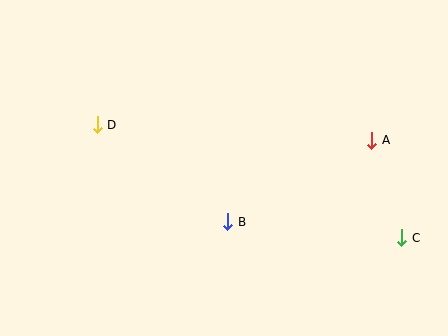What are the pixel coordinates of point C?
Point C is at (402, 238).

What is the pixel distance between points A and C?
The distance between A and C is 102 pixels.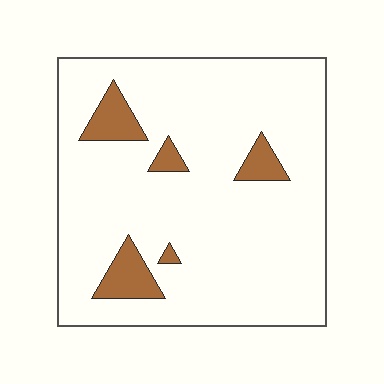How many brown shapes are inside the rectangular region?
5.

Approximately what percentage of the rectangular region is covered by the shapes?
Approximately 10%.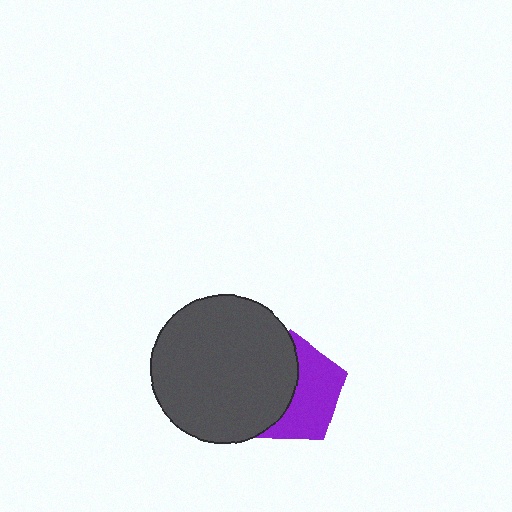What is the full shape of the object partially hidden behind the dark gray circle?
The partially hidden object is a purple pentagon.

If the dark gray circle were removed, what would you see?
You would see the complete purple pentagon.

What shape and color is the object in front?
The object in front is a dark gray circle.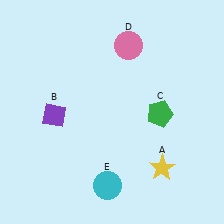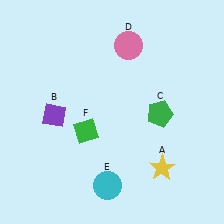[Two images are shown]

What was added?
A green diamond (F) was added in Image 2.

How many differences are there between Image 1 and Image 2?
There is 1 difference between the two images.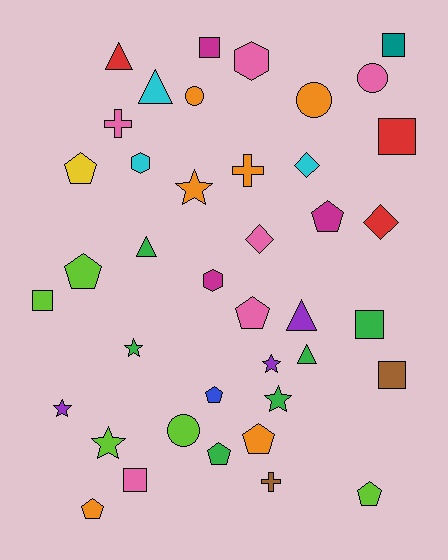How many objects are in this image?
There are 40 objects.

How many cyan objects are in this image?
There are 3 cyan objects.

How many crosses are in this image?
There are 3 crosses.